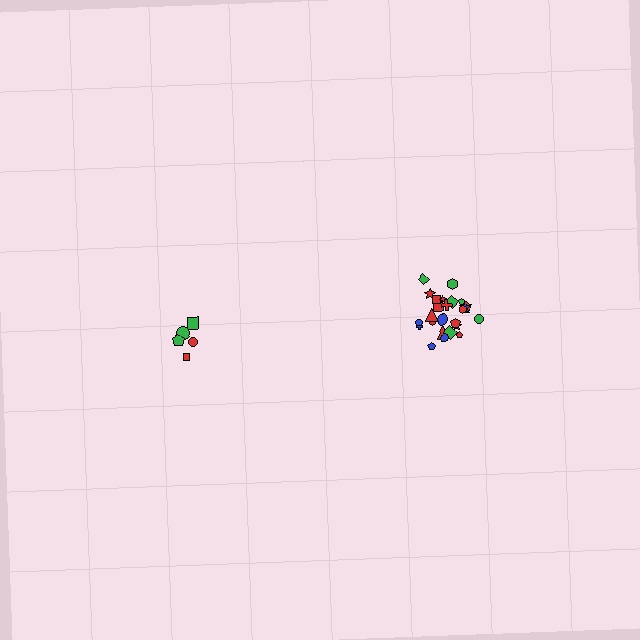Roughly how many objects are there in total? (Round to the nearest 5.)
Roughly 30 objects in total.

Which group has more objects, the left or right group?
The right group.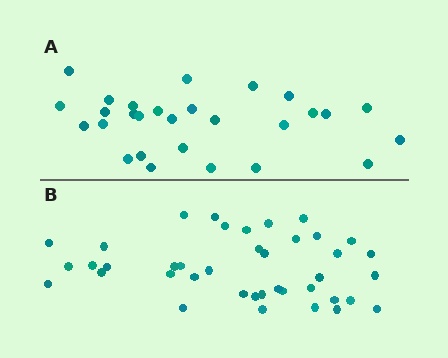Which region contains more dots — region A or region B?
Region B (the bottom region) has more dots.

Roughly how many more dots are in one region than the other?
Region B has roughly 12 or so more dots than region A.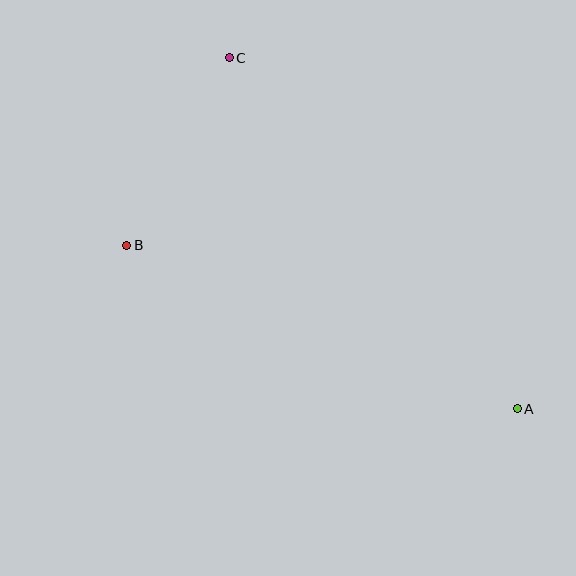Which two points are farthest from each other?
Points A and C are farthest from each other.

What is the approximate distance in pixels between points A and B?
The distance between A and B is approximately 423 pixels.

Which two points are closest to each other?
Points B and C are closest to each other.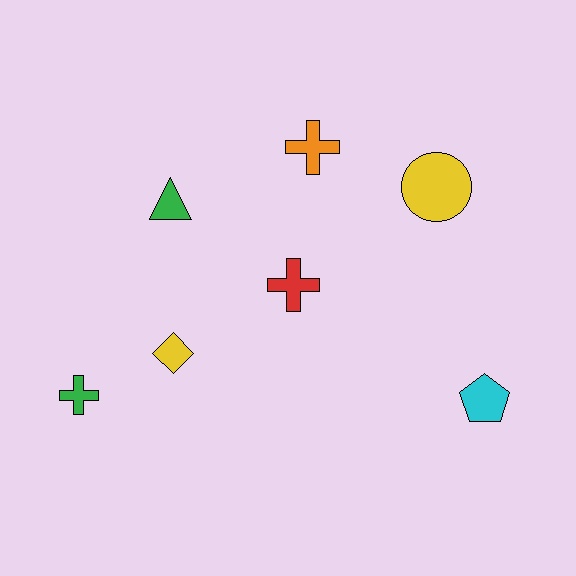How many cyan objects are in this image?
There is 1 cyan object.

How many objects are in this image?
There are 7 objects.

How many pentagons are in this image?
There is 1 pentagon.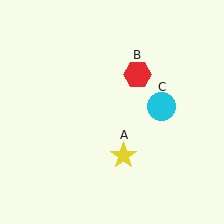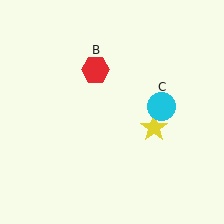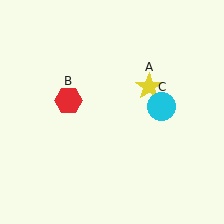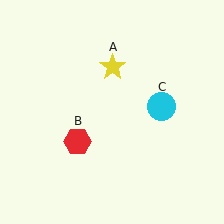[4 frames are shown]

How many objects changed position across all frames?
2 objects changed position: yellow star (object A), red hexagon (object B).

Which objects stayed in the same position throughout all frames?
Cyan circle (object C) remained stationary.